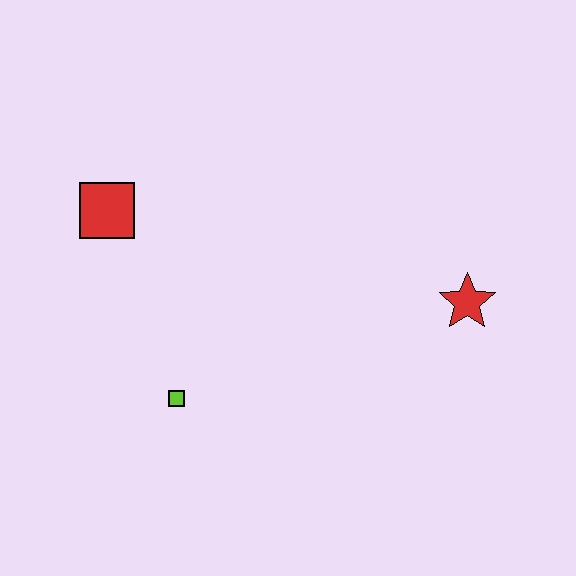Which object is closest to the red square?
The lime square is closest to the red square.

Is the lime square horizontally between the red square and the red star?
Yes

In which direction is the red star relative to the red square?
The red star is to the right of the red square.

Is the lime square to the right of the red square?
Yes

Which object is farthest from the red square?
The red star is farthest from the red square.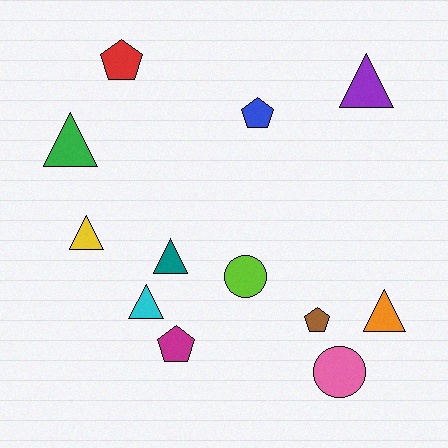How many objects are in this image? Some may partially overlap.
There are 12 objects.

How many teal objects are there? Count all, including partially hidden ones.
There is 1 teal object.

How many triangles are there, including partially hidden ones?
There are 6 triangles.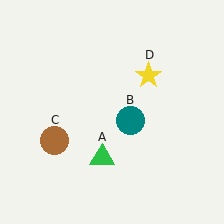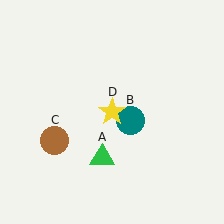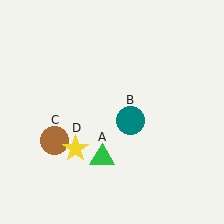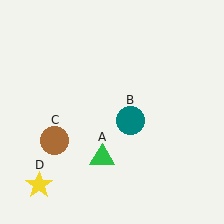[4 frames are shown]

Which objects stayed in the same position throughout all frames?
Green triangle (object A) and teal circle (object B) and brown circle (object C) remained stationary.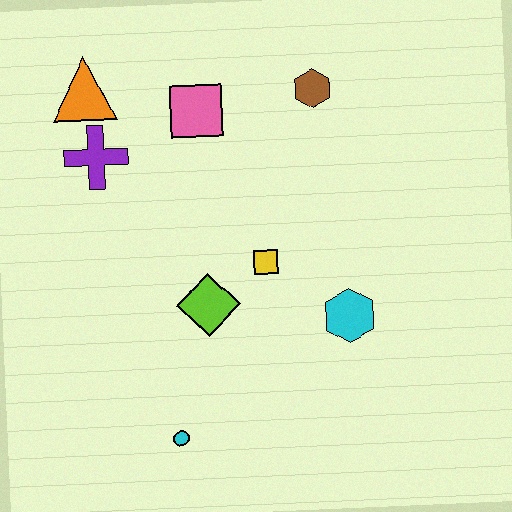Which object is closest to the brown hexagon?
The pink square is closest to the brown hexagon.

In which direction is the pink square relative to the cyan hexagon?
The pink square is above the cyan hexagon.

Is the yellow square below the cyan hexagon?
No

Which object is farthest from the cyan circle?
The brown hexagon is farthest from the cyan circle.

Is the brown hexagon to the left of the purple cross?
No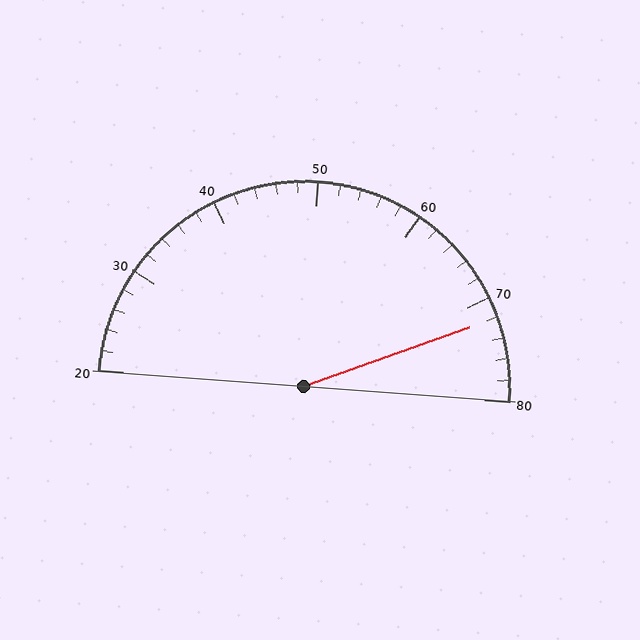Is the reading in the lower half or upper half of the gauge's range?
The reading is in the upper half of the range (20 to 80).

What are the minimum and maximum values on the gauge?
The gauge ranges from 20 to 80.